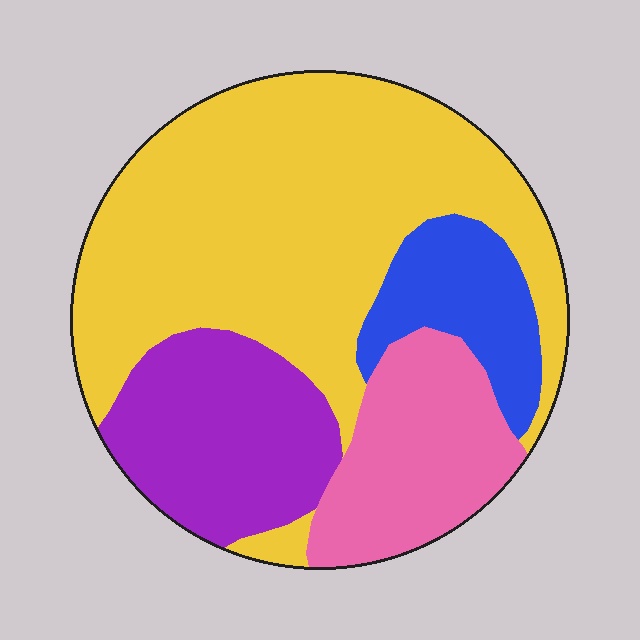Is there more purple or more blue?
Purple.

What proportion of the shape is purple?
Purple takes up about one fifth (1/5) of the shape.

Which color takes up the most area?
Yellow, at roughly 55%.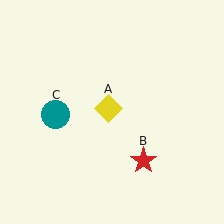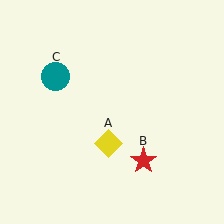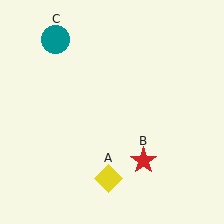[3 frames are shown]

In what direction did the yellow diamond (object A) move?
The yellow diamond (object A) moved down.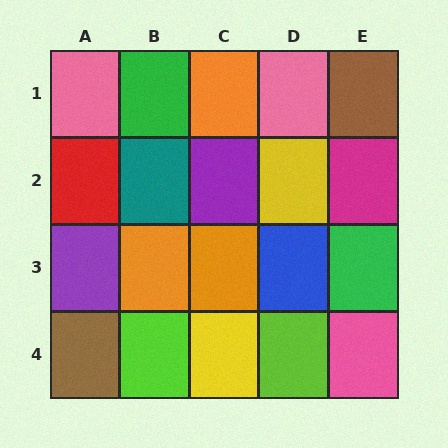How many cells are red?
1 cell is red.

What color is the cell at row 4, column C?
Yellow.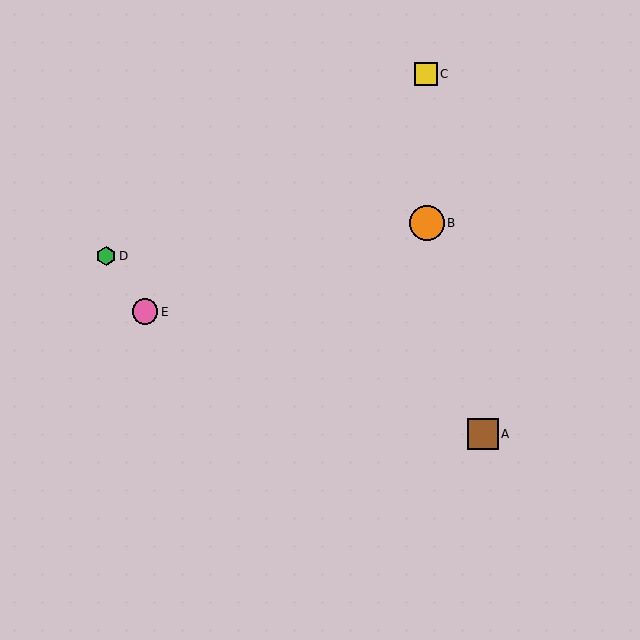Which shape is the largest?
The orange circle (labeled B) is the largest.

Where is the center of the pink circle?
The center of the pink circle is at (145, 312).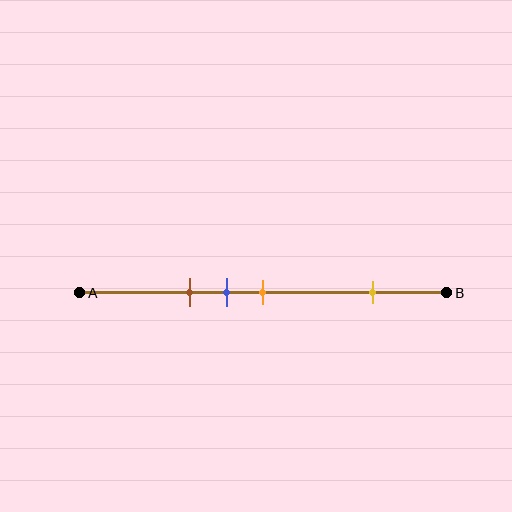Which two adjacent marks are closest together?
The blue and orange marks are the closest adjacent pair.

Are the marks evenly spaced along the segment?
No, the marks are not evenly spaced.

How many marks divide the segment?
There are 4 marks dividing the segment.